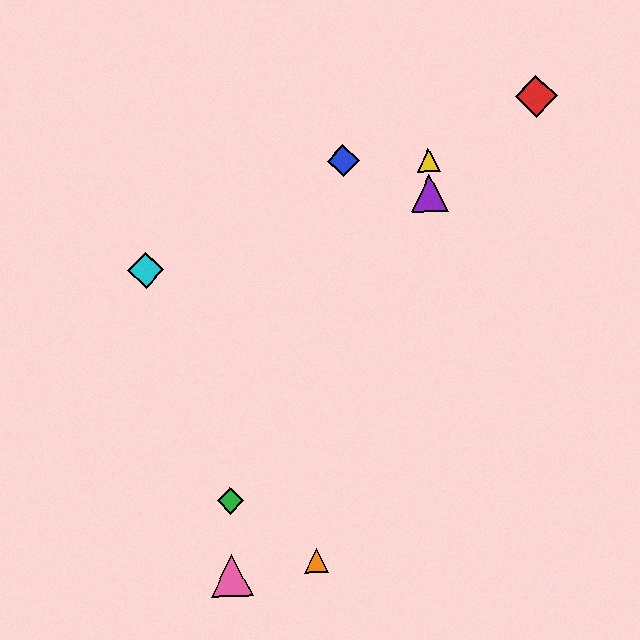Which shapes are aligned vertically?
The yellow triangle, the purple triangle are aligned vertically.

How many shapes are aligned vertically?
2 shapes (the yellow triangle, the purple triangle) are aligned vertically.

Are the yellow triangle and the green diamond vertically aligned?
No, the yellow triangle is at x≈429 and the green diamond is at x≈231.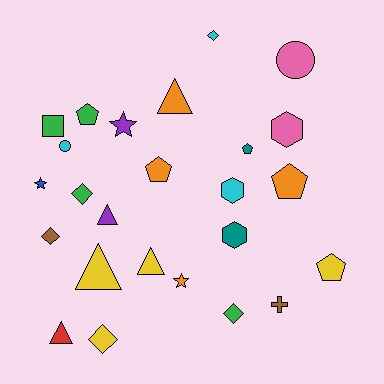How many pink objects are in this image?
There are 2 pink objects.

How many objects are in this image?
There are 25 objects.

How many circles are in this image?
There are 2 circles.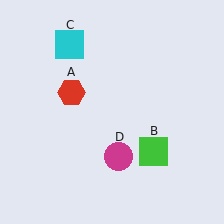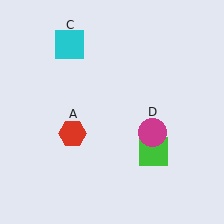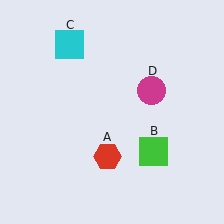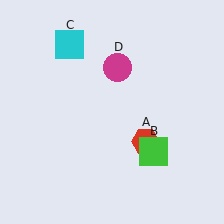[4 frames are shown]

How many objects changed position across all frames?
2 objects changed position: red hexagon (object A), magenta circle (object D).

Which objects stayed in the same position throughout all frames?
Green square (object B) and cyan square (object C) remained stationary.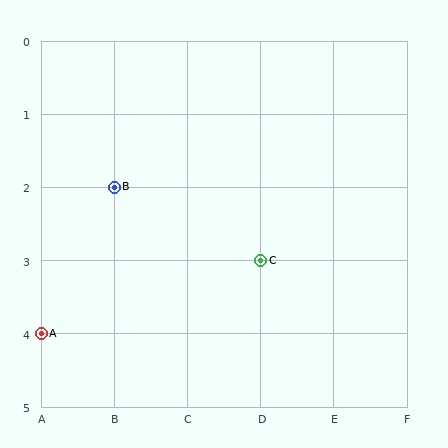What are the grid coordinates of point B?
Point B is at grid coordinates (B, 2).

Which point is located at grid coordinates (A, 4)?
Point A is at (A, 4).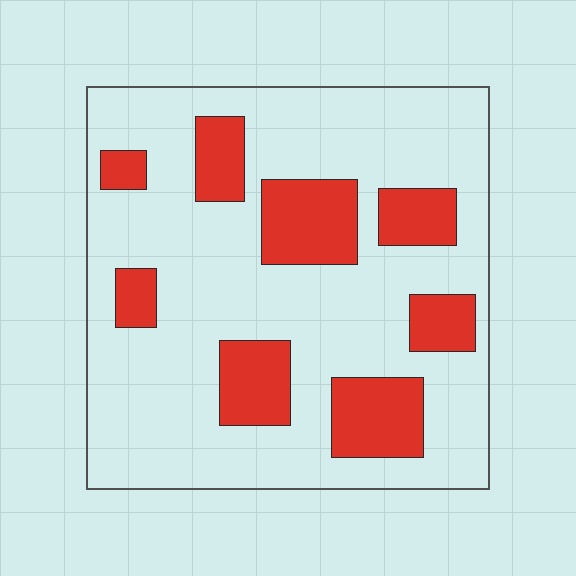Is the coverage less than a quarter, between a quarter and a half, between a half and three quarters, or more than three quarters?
Less than a quarter.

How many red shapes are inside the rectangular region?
8.